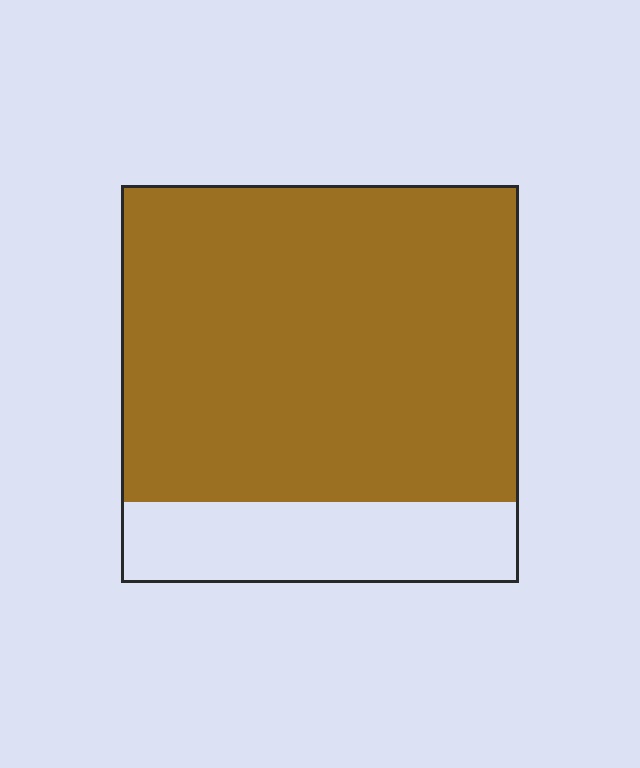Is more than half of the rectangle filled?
Yes.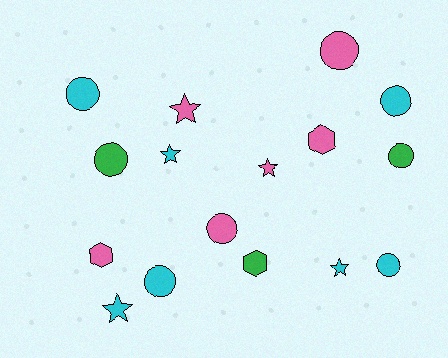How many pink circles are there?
There are 2 pink circles.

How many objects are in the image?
There are 16 objects.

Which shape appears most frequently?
Circle, with 8 objects.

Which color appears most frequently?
Cyan, with 7 objects.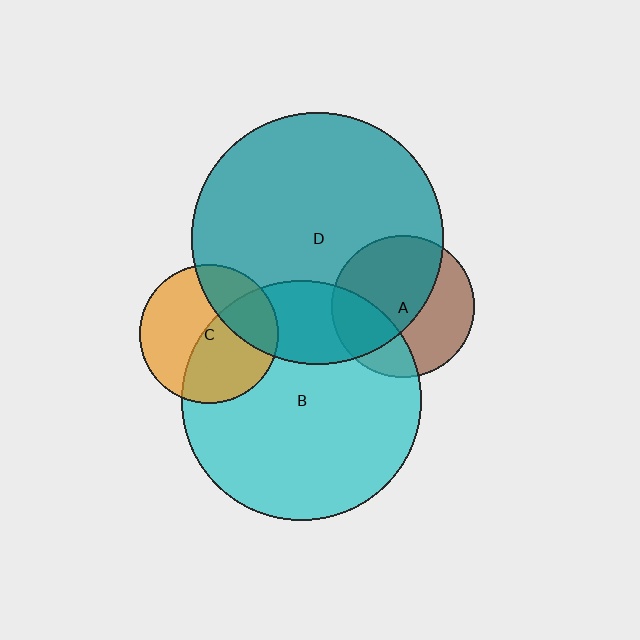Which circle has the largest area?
Circle D (teal).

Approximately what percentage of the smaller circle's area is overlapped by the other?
Approximately 50%.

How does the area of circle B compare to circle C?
Approximately 3.0 times.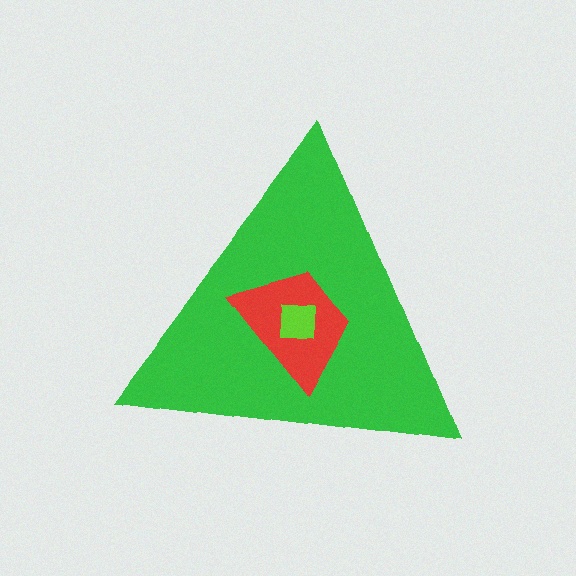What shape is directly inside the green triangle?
The red trapezoid.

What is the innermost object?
The lime square.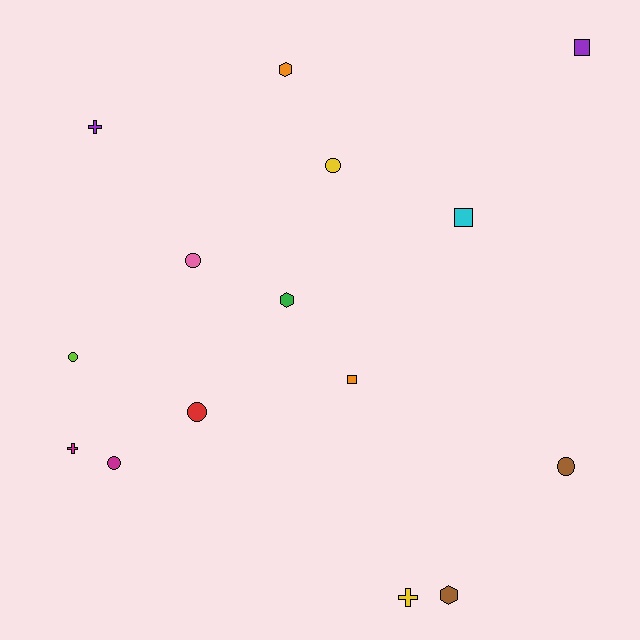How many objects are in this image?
There are 15 objects.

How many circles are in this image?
There are 6 circles.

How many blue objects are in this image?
There are no blue objects.